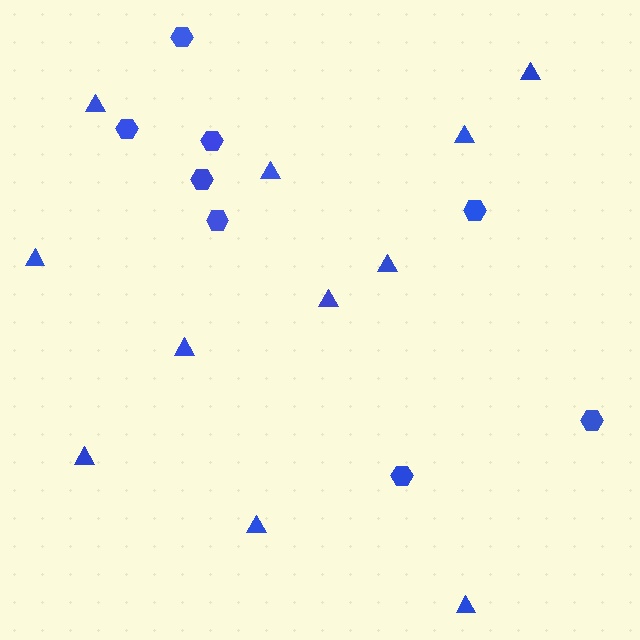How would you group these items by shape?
There are 2 groups: one group of hexagons (8) and one group of triangles (11).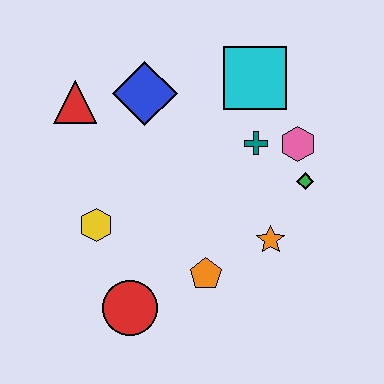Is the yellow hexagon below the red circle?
No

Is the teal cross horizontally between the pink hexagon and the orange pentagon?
Yes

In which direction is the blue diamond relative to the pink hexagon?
The blue diamond is to the left of the pink hexagon.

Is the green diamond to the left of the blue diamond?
No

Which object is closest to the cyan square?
The teal cross is closest to the cyan square.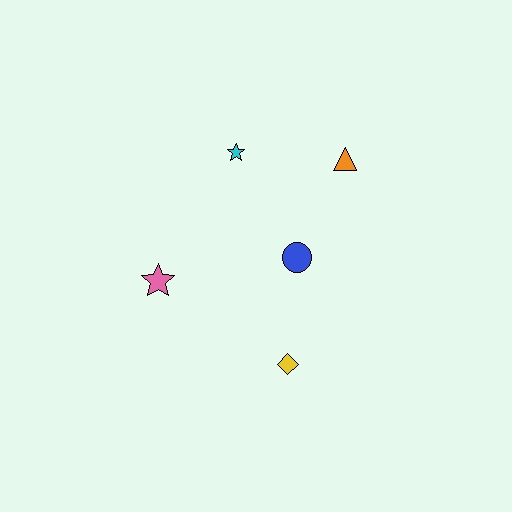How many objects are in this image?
There are 5 objects.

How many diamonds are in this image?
There is 1 diamond.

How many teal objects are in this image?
There are no teal objects.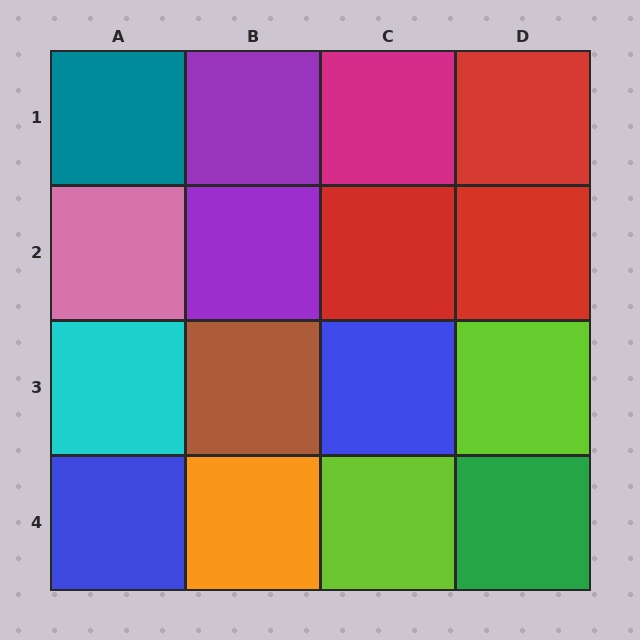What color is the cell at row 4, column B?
Orange.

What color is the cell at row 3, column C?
Blue.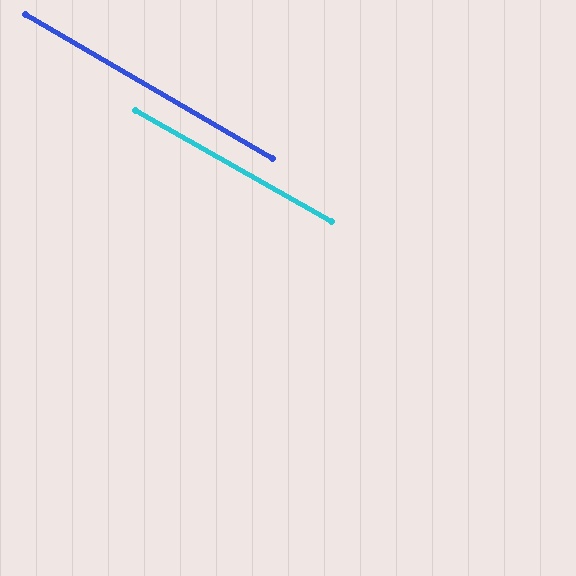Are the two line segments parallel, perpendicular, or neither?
Parallel — their directions differ by only 0.6°.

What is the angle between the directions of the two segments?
Approximately 1 degree.